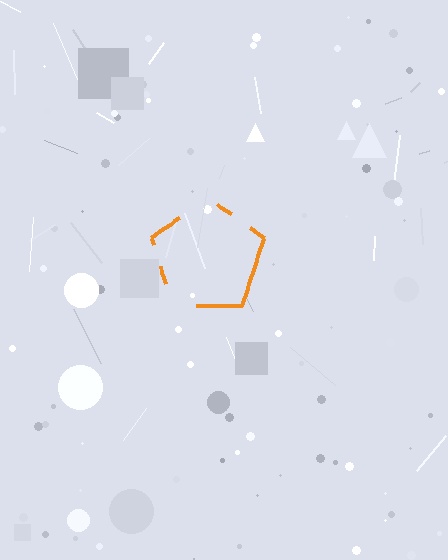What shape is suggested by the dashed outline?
The dashed outline suggests a pentagon.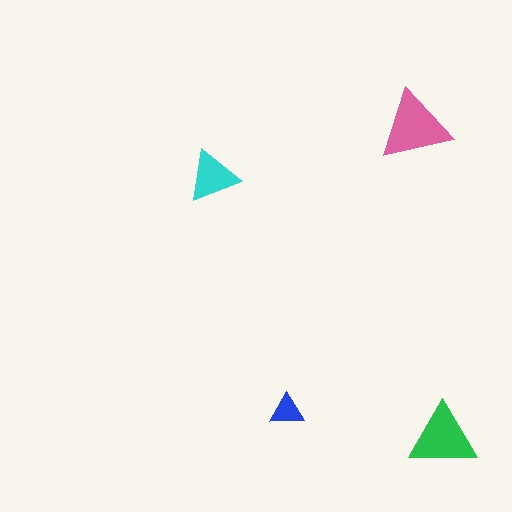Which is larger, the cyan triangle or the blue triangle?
The cyan one.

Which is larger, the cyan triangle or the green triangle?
The green one.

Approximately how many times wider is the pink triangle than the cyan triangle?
About 1.5 times wider.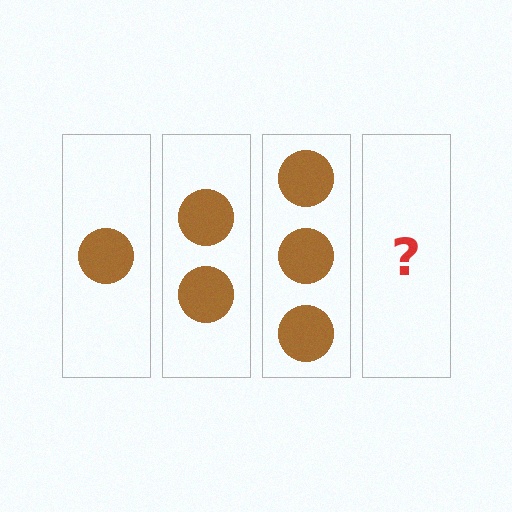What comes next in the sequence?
The next element should be 4 circles.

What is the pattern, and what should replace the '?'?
The pattern is that each step adds one more circle. The '?' should be 4 circles.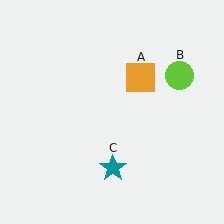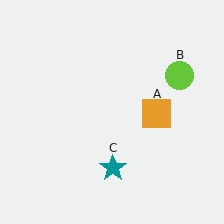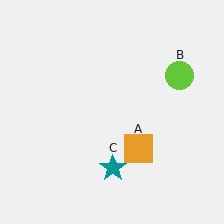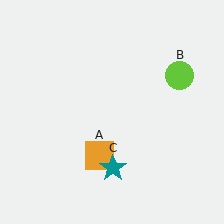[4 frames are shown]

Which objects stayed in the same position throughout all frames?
Lime circle (object B) and teal star (object C) remained stationary.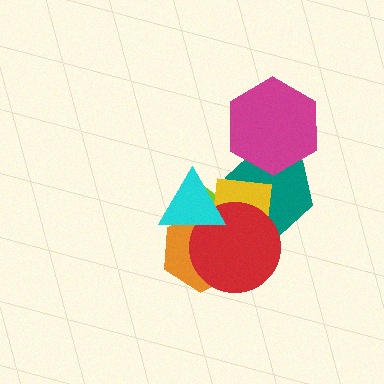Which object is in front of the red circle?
The cyan triangle is in front of the red circle.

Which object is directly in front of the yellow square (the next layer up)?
The red circle is directly in front of the yellow square.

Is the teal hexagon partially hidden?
Yes, it is partially covered by another shape.